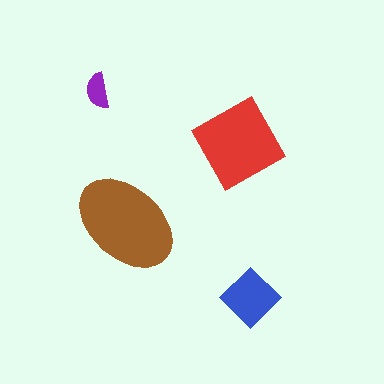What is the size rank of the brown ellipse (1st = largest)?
1st.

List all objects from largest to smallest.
The brown ellipse, the red square, the blue diamond, the purple semicircle.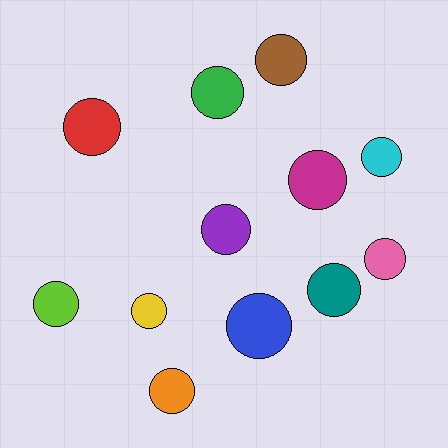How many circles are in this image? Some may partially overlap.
There are 12 circles.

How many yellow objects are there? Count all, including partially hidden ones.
There is 1 yellow object.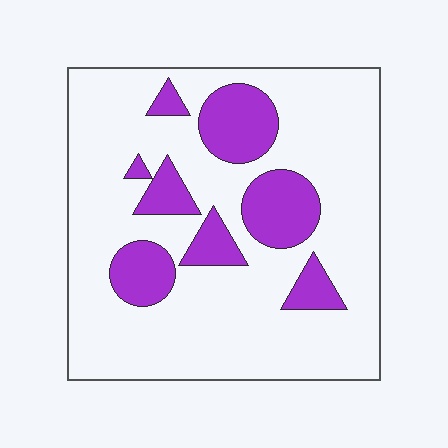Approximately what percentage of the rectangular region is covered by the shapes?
Approximately 20%.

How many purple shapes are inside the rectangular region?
8.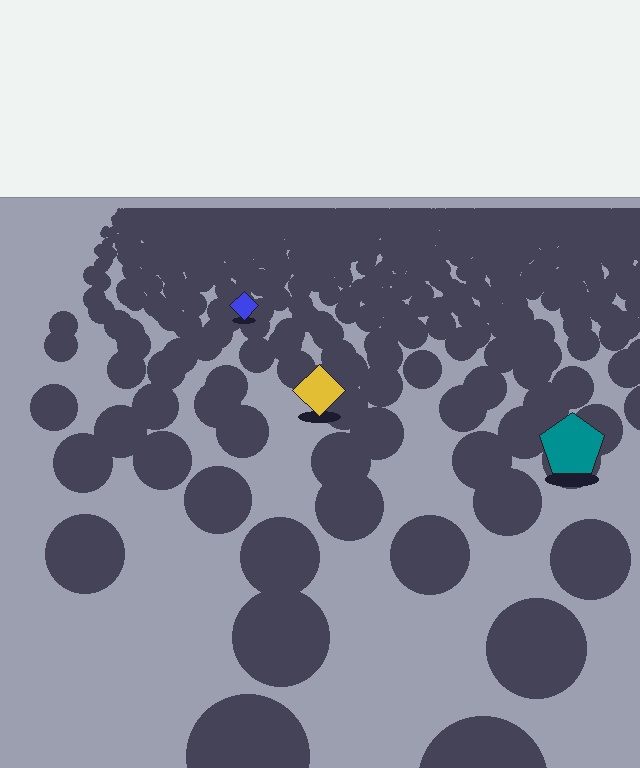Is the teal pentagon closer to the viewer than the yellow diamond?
Yes. The teal pentagon is closer — you can tell from the texture gradient: the ground texture is coarser near it.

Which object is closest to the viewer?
The teal pentagon is closest. The texture marks near it are larger and more spread out.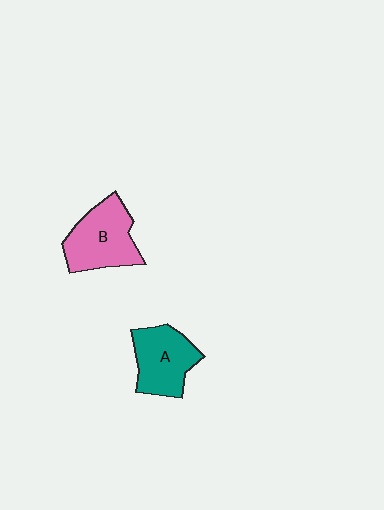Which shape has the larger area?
Shape B (pink).